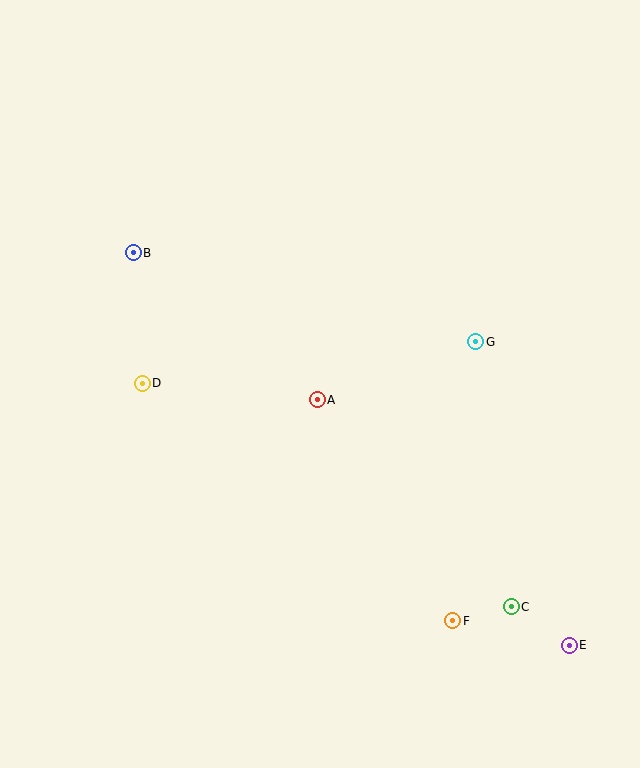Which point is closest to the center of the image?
Point A at (317, 400) is closest to the center.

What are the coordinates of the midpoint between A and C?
The midpoint between A and C is at (414, 503).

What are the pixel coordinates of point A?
Point A is at (317, 400).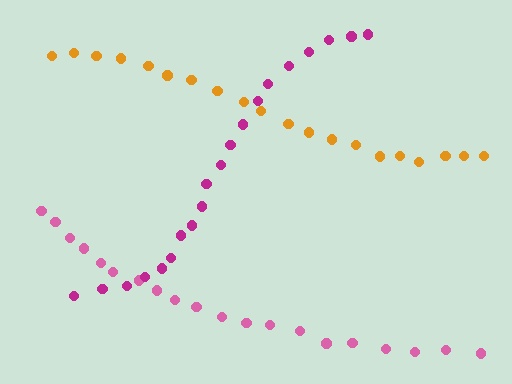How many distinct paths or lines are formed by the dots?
There are 3 distinct paths.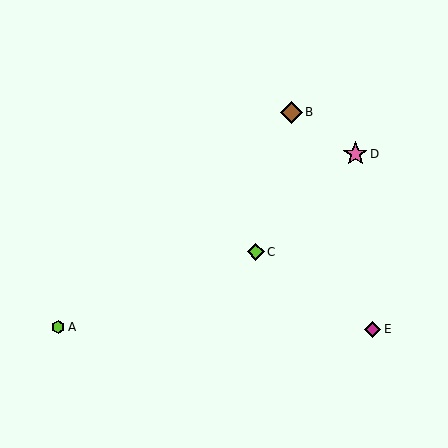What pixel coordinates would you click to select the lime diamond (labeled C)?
Click at (256, 252) to select the lime diamond C.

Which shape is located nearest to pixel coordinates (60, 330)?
The lime hexagon (labeled A) at (58, 327) is nearest to that location.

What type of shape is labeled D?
Shape D is a pink star.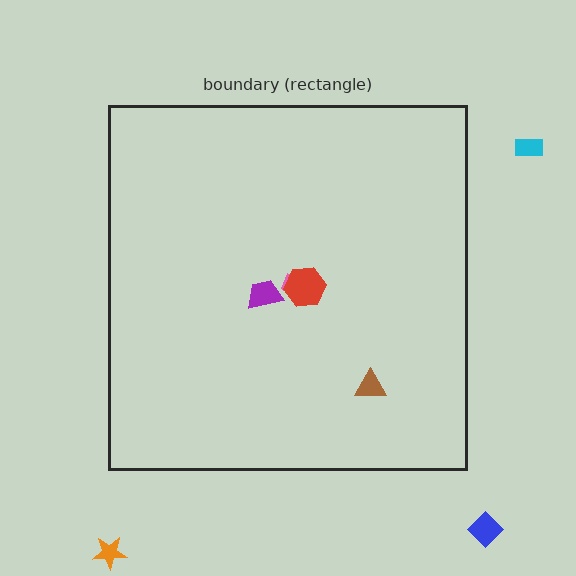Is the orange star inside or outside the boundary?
Outside.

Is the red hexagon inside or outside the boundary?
Inside.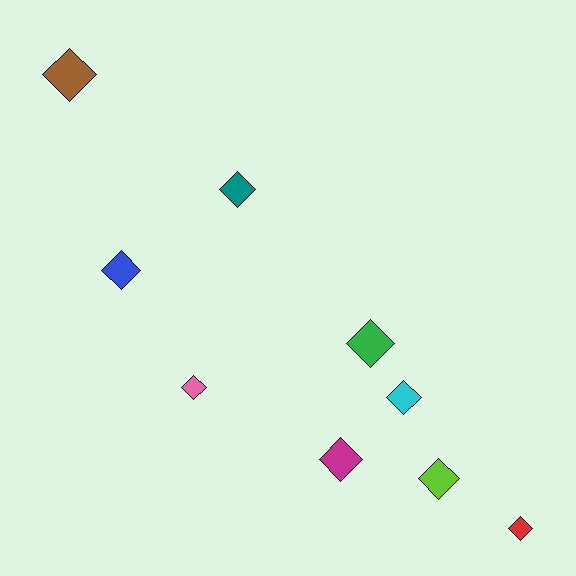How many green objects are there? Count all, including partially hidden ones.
There is 1 green object.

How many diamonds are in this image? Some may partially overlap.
There are 9 diamonds.